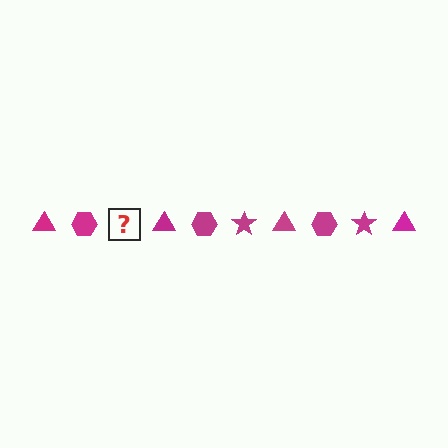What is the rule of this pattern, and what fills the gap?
The rule is that the pattern cycles through triangle, hexagon, star shapes in magenta. The gap should be filled with a magenta star.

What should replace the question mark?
The question mark should be replaced with a magenta star.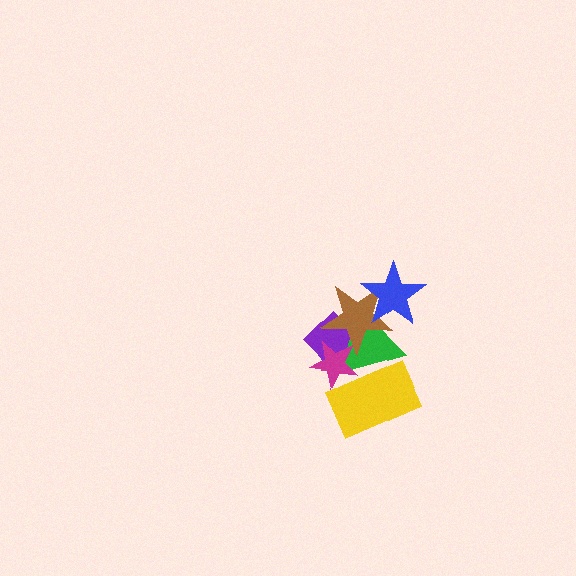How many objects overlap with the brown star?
4 objects overlap with the brown star.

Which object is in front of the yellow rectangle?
The magenta star is in front of the yellow rectangle.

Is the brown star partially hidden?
Yes, it is partially covered by another shape.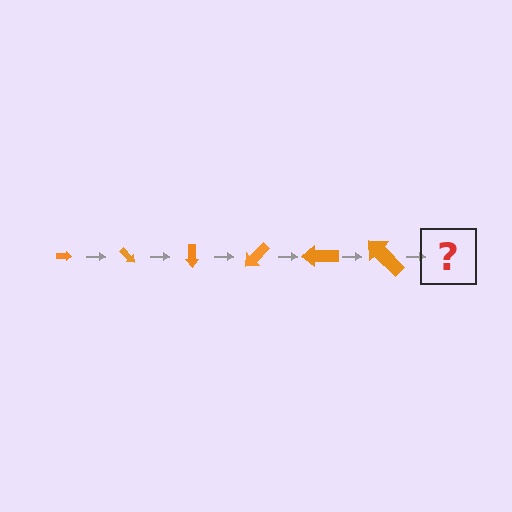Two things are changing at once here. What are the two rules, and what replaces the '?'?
The two rules are that the arrow grows larger each step and it rotates 45 degrees each step. The '?' should be an arrow, larger than the previous one and rotated 270 degrees from the start.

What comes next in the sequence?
The next element should be an arrow, larger than the previous one and rotated 270 degrees from the start.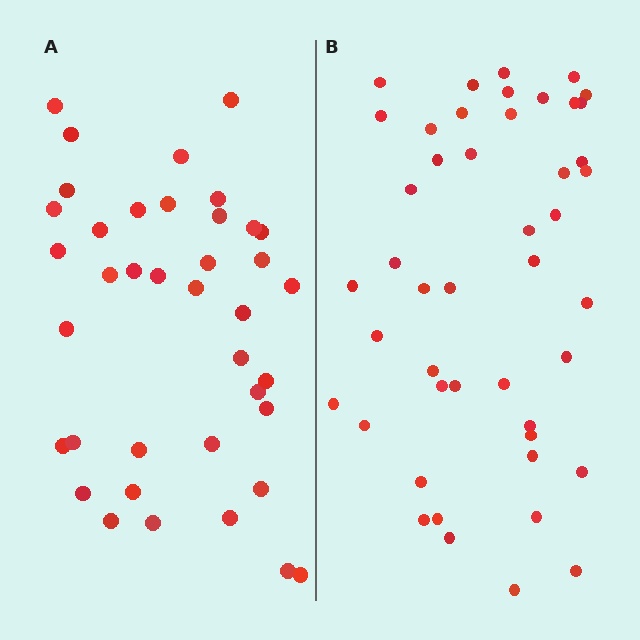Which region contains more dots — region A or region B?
Region B (the right region) has more dots.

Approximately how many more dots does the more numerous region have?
Region B has roughly 8 or so more dots than region A.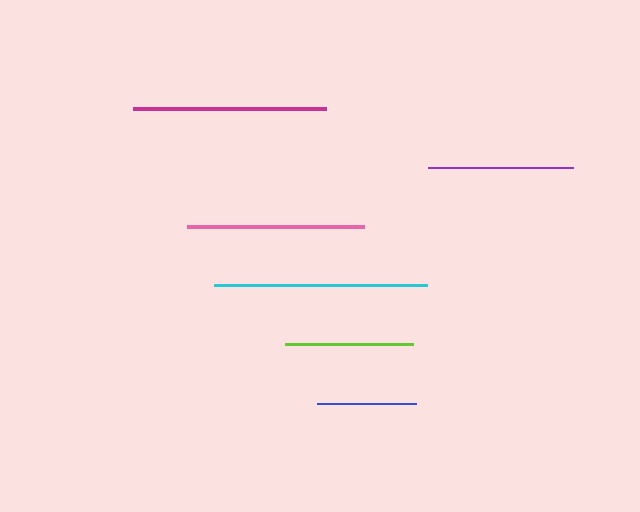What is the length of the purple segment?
The purple segment is approximately 145 pixels long.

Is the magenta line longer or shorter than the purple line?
The magenta line is longer than the purple line.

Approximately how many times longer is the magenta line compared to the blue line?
The magenta line is approximately 1.9 times the length of the blue line.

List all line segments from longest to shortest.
From longest to shortest: cyan, magenta, pink, purple, lime, blue.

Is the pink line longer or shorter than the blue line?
The pink line is longer than the blue line.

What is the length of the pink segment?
The pink segment is approximately 177 pixels long.